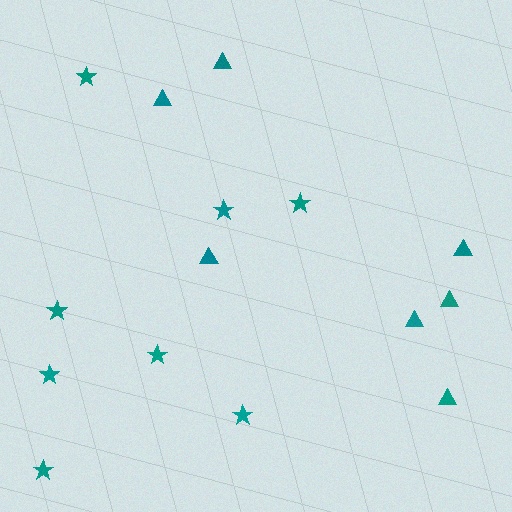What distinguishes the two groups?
There are 2 groups: one group of triangles (7) and one group of stars (8).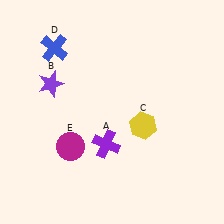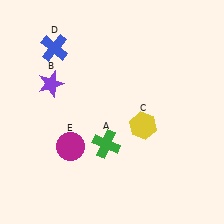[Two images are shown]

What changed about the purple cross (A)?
In Image 1, A is purple. In Image 2, it changed to green.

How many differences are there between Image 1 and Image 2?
There is 1 difference between the two images.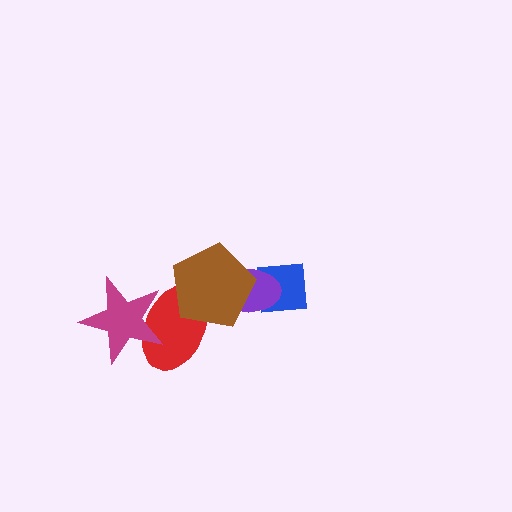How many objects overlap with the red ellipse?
2 objects overlap with the red ellipse.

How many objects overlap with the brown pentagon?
2 objects overlap with the brown pentagon.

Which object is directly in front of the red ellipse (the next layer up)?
The brown pentagon is directly in front of the red ellipse.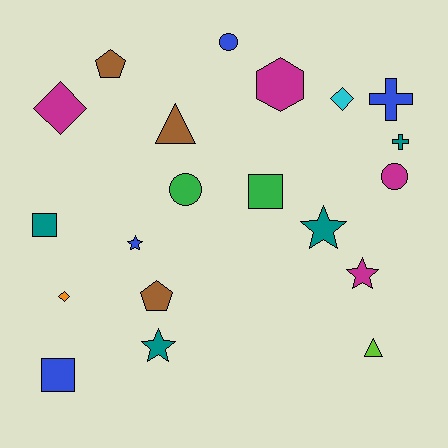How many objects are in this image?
There are 20 objects.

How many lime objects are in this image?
There is 1 lime object.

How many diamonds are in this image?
There are 3 diamonds.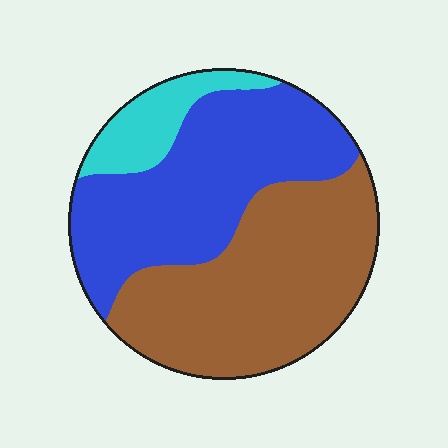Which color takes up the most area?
Brown, at roughly 45%.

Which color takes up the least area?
Cyan, at roughly 10%.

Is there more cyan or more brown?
Brown.